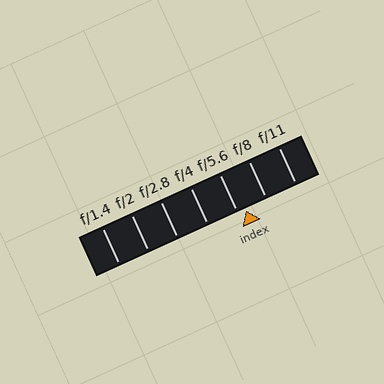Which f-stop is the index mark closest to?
The index mark is closest to f/5.6.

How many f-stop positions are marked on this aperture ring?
There are 7 f-stop positions marked.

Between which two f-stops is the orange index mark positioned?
The index mark is between f/5.6 and f/8.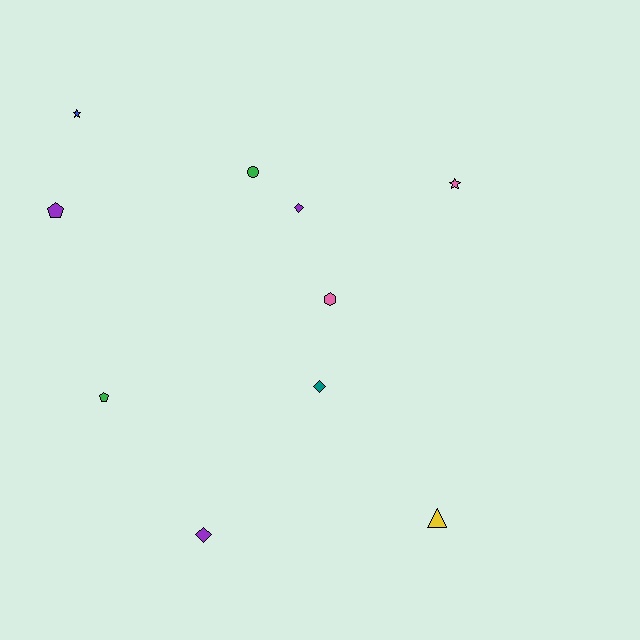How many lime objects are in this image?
There are no lime objects.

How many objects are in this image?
There are 10 objects.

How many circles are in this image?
There is 1 circle.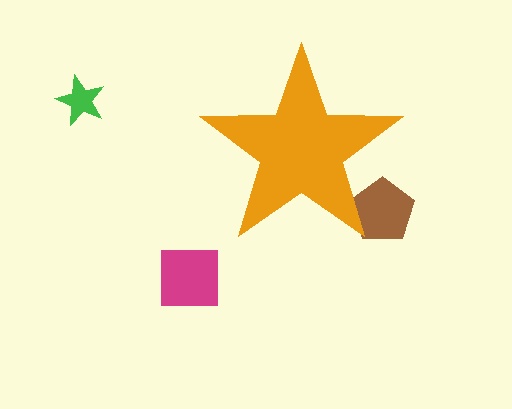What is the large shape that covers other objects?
An orange star.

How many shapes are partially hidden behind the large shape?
1 shape is partially hidden.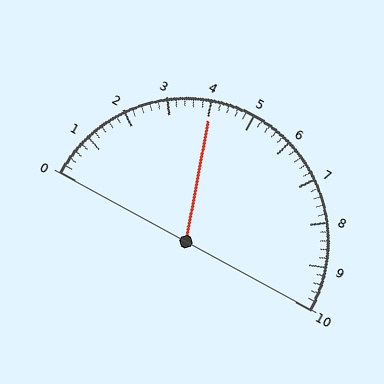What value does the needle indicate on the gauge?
The needle indicates approximately 4.0.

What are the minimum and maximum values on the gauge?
The gauge ranges from 0 to 10.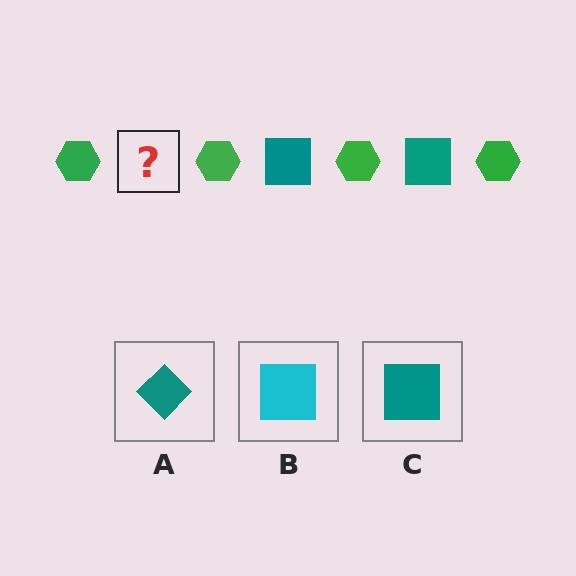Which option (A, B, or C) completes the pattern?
C.